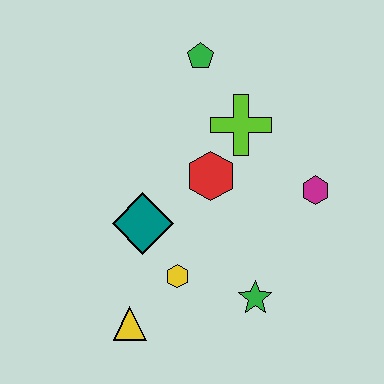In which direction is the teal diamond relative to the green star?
The teal diamond is to the left of the green star.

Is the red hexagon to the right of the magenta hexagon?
No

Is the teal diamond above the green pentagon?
No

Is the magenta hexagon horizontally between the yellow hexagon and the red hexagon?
No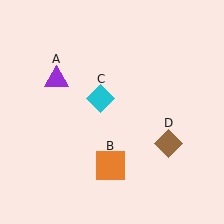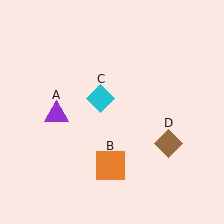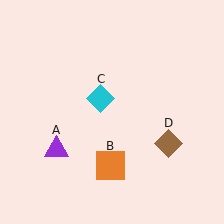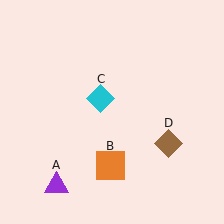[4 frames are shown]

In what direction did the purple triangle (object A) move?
The purple triangle (object A) moved down.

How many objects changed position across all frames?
1 object changed position: purple triangle (object A).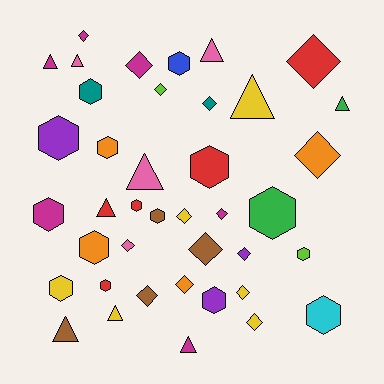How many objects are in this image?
There are 40 objects.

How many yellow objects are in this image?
There are 6 yellow objects.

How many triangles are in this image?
There are 10 triangles.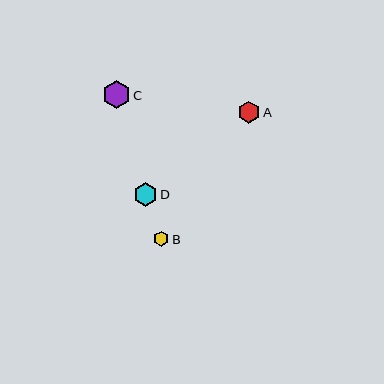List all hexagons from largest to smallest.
From largest to smallest: C, D, A, B.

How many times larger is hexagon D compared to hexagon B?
Hexagon D is approximately 1.6 times the size of hexagon B.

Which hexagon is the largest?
Hexagon C is the largest with a size of approximately 27 pixels.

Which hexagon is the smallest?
Hexagon B is the smallest with a size of approximately 15 pixels.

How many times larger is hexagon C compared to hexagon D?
Hexagon C is approximately 1.2 times the size of hexagon D.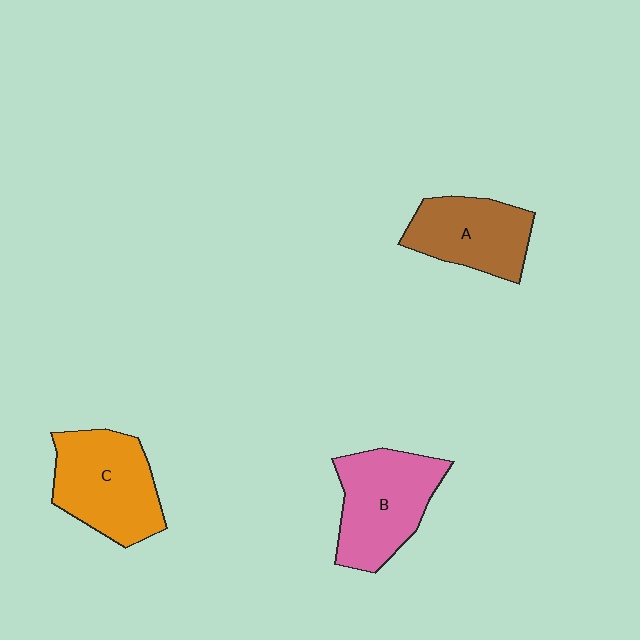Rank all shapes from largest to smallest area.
From largest to smallest: C (orange), B (pink), A (brown).